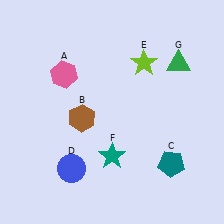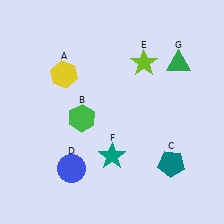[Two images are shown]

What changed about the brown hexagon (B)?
In Image 1, B is brown. In Image 2, it changed to green.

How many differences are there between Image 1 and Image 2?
There are 2 differences between the two images.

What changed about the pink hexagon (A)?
In Image 1, A is pink. In Image 2, it changed to yellow.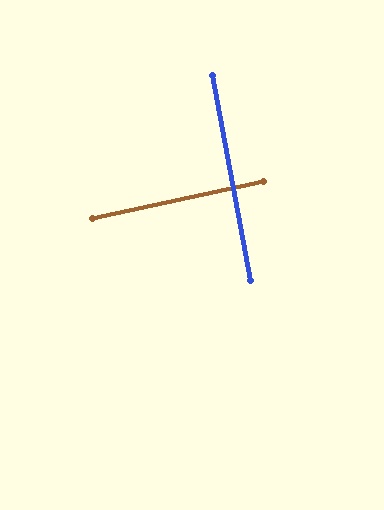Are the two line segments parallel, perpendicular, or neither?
Perpendicular — they meet at approximately 89°.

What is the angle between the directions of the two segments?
Approximately 89 degrees.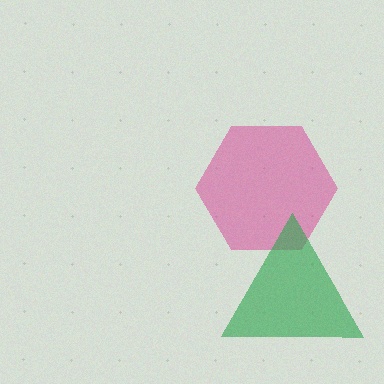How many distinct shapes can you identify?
There are 2 distinct shapes: a magenta hexagon, a green triangle.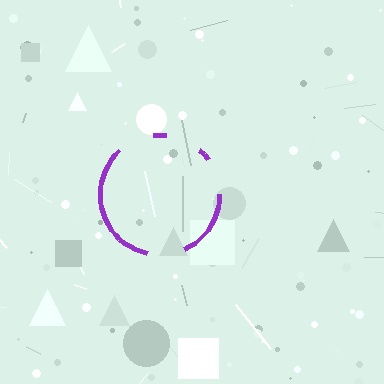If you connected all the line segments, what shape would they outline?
They would outline a circle.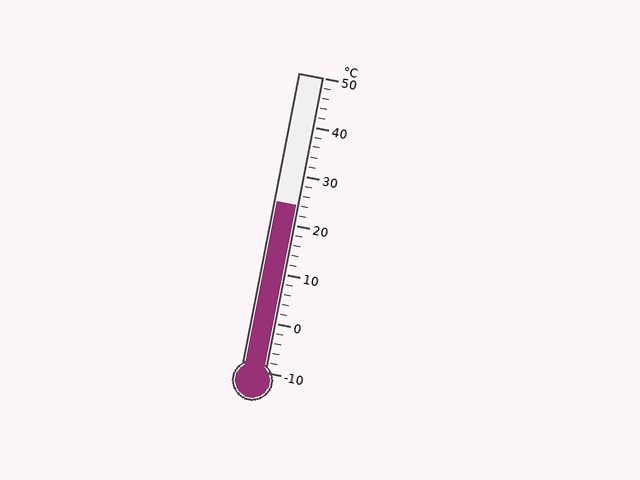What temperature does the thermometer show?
The thermometer shows approximately 24°C.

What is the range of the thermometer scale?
The thermometer scale ranges from -10°C to 50°C.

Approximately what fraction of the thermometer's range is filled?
The thermometer is filled to approximately 55% of its range.